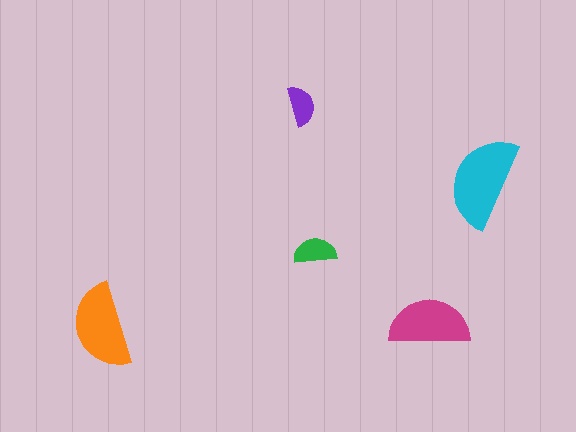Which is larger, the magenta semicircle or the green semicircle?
The magenta one.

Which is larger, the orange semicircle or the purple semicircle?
The orange one.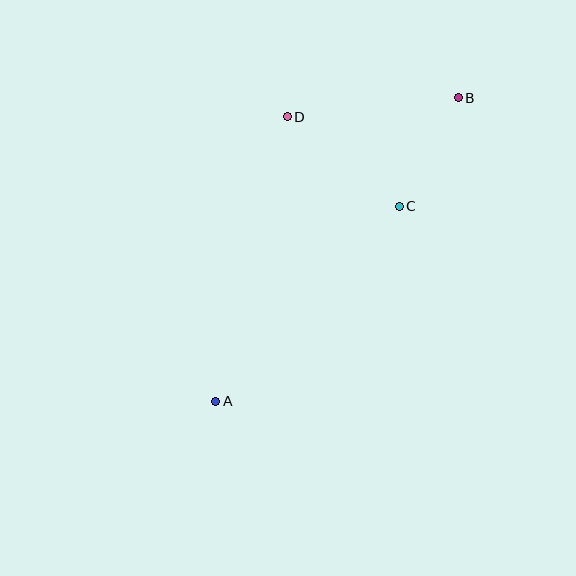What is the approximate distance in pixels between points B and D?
The distance between B and D is approximately 172 pixels.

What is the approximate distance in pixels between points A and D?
The distance between A and D is approximately 294 pixels.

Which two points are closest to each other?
Points B and C are closest to each other.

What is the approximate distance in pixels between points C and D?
The distance between C and D is approximately 144 pixels.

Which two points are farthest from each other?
Points A and B are farthest from each other.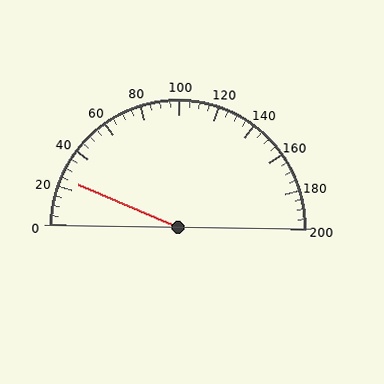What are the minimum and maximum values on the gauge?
The gauge ranges from 0 to 200.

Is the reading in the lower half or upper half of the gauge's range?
The reading is in the lower half of the range (0 to 200).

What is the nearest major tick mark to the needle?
The nearest major tick mark is 20.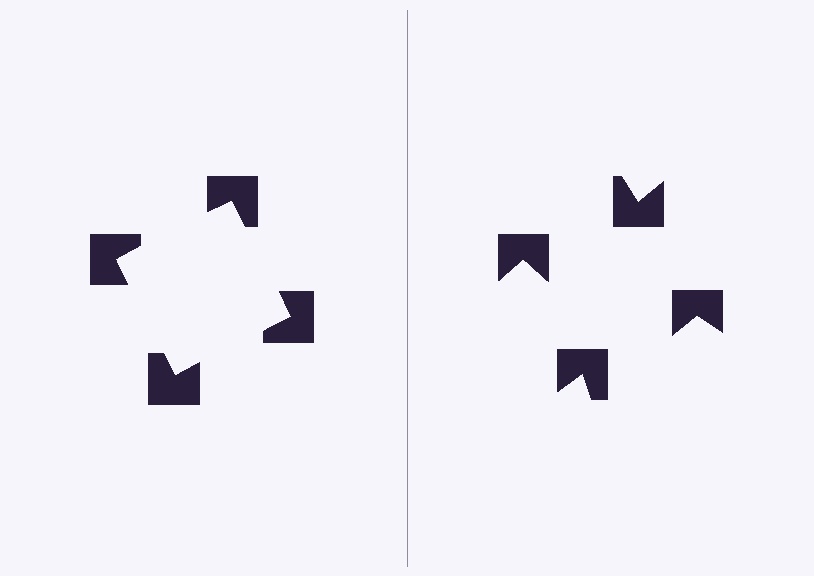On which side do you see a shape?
An illusory square appears on the left side. On the right side the wedge cuts are rotated, so no coherent shape forms.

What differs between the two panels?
The notched squares are positioned identically on both sides; only the wedge orientations differ. On the left they align to a square; on the right they are misaligned.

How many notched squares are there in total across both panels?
8 — 4 on each side.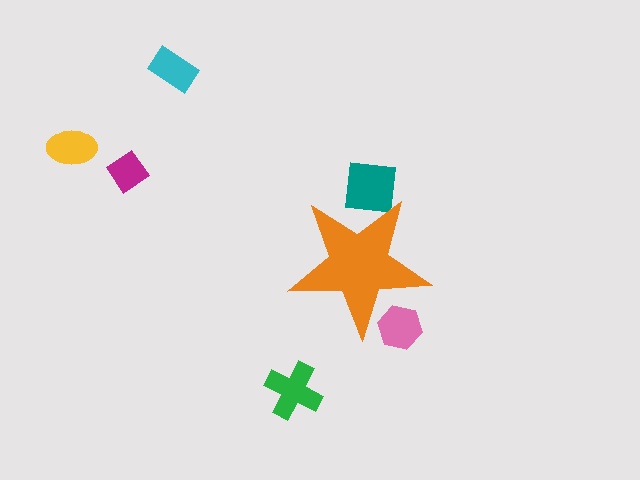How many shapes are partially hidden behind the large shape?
2 shapes are partially hidden.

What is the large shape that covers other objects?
An orange star.